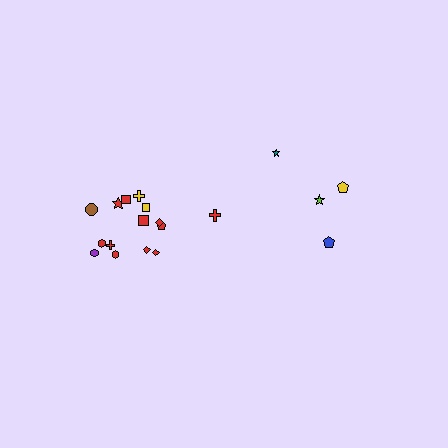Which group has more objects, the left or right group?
The left group.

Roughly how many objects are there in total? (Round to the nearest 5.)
Roughly 20 objects in total.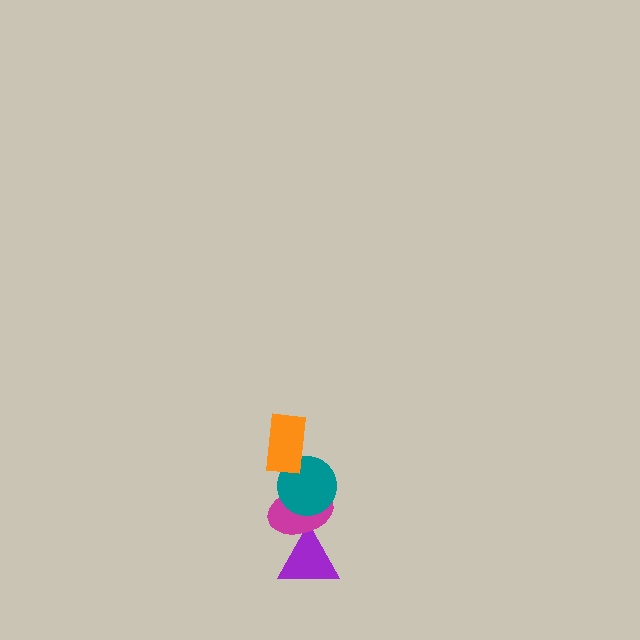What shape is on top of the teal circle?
The orange rectangle is on top of the teal circle.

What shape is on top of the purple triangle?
The magenta ellipse is on top of the purple triangle.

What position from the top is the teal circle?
The teal circle is 2nd from the top.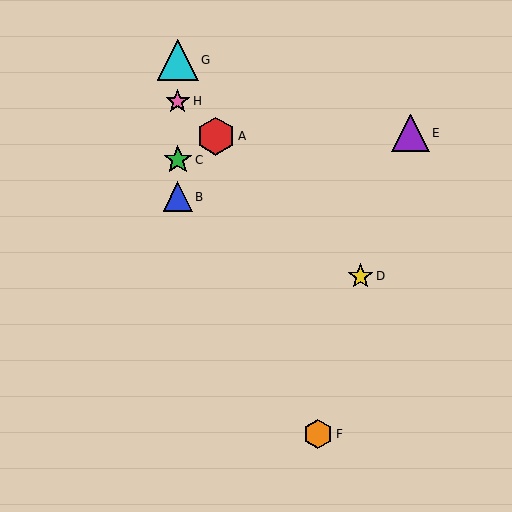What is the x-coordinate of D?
Object D is at x≈360.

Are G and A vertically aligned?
No, G is at x≈178 and A is at x≈216.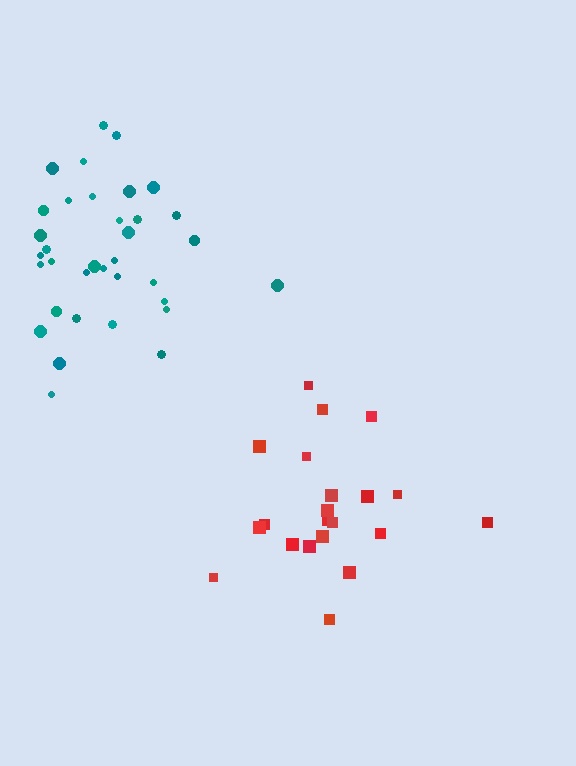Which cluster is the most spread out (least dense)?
Red.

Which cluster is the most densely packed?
Teal.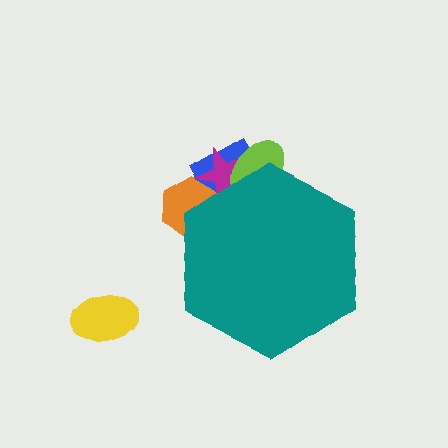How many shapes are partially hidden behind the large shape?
4 shapes are partially hidden.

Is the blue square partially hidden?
Yes, the blue square is partially hidden behind the teal hexagon.